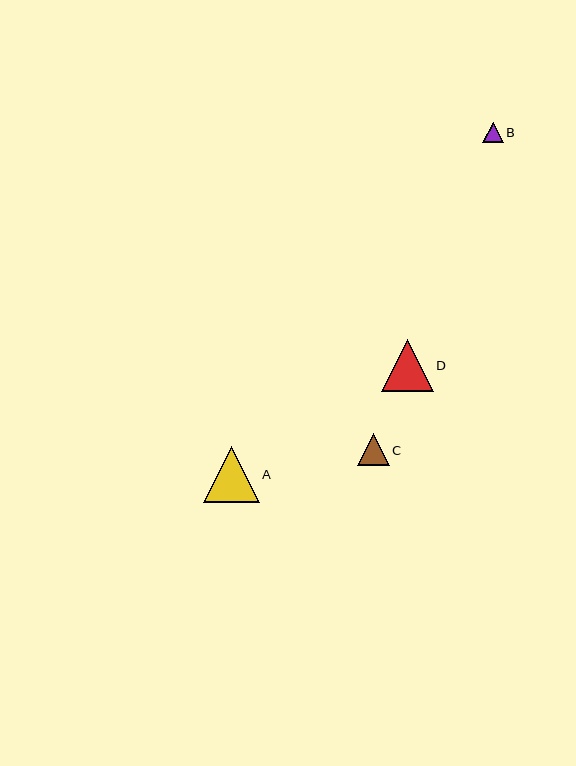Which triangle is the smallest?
Triangle B is the smallest with a size of approximately 20 pixels.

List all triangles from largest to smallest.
From largest to smallest: A, D, C, B.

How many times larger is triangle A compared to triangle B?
Triangle A is approximately 2.8 times the size of triangle B.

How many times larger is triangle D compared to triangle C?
Triangle D is approximately 1.7 times the size of triangle C.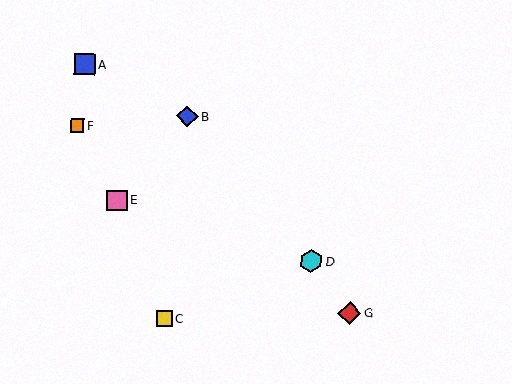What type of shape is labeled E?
Shape E is a pink square.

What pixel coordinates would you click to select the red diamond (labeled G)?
Click at (349, 313) to select the red diamond G.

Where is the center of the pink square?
The center of the pink square is at (117, 200).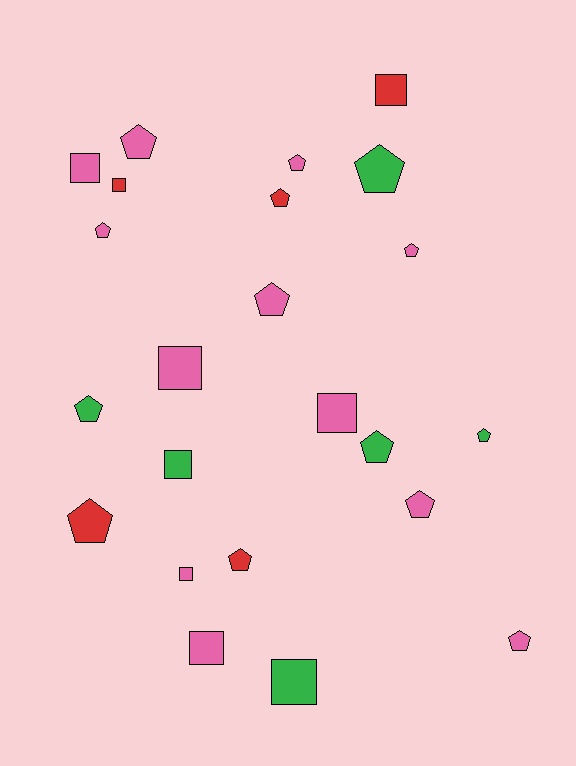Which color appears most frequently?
Pink, with 12 objects.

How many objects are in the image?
There are 23 objects.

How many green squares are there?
There are 2 green squares.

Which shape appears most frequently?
Pentagon, with 14 objects.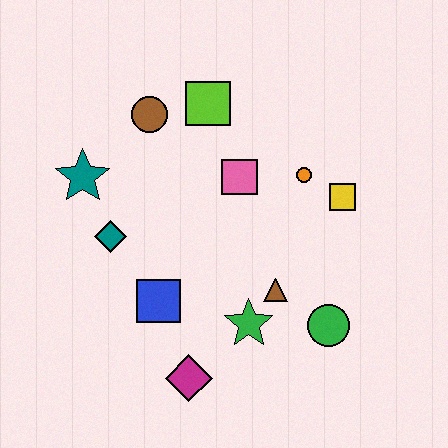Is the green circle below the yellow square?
Yes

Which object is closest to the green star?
The brown triangle is closest to the green star.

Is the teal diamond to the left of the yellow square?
Yes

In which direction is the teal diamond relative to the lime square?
The teal diamond is below the lime square.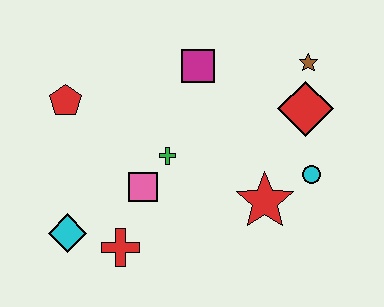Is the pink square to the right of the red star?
No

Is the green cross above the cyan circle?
Yes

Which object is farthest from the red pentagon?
The cyan circle is farthest from the red pentagon.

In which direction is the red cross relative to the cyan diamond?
The red cross is to the right of the cyan diamond.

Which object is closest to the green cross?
The pink square is closest to the green cross.